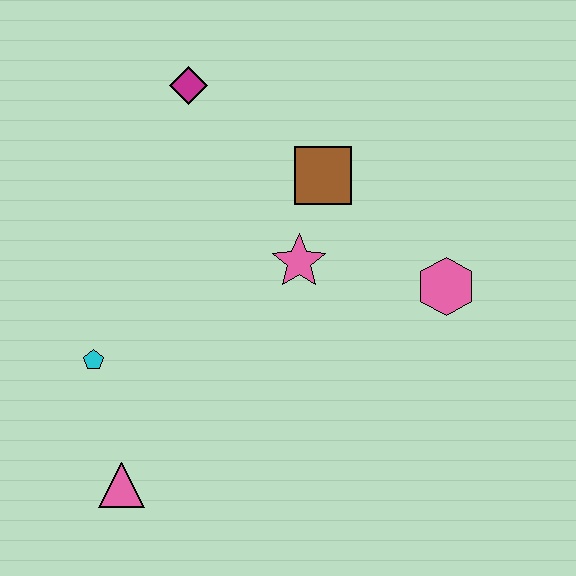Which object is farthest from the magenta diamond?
The pink triangle is farthest from the magenta diamond.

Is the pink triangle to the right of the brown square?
No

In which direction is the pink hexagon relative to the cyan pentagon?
The pink hexagon is to the right of the cyan pentagon.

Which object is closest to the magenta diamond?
The brown square is closest to the magenta diamond.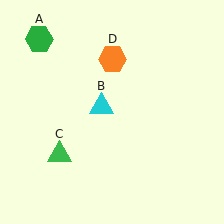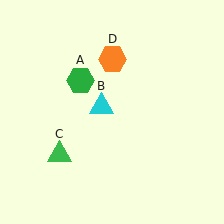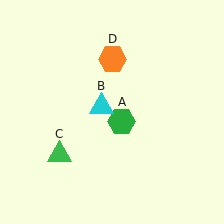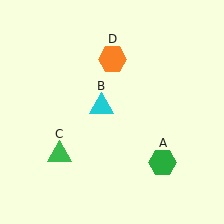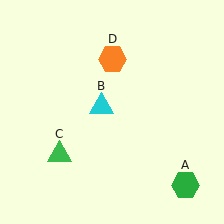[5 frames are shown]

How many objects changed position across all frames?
1 object changed position: green hexagon (object A).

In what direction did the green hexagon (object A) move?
The green hexagon (object A) moved down and to the right.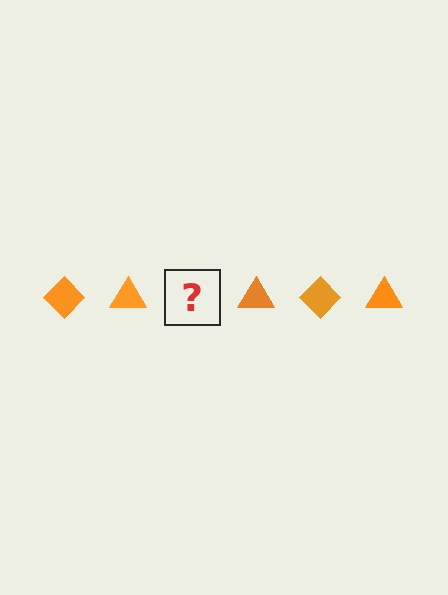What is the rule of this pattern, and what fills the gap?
The rule is that the pattern cycles through diamond, triangle shapes in orange. The gap should be filled with an orange diamond.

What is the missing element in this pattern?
The missing element is an orange diamond.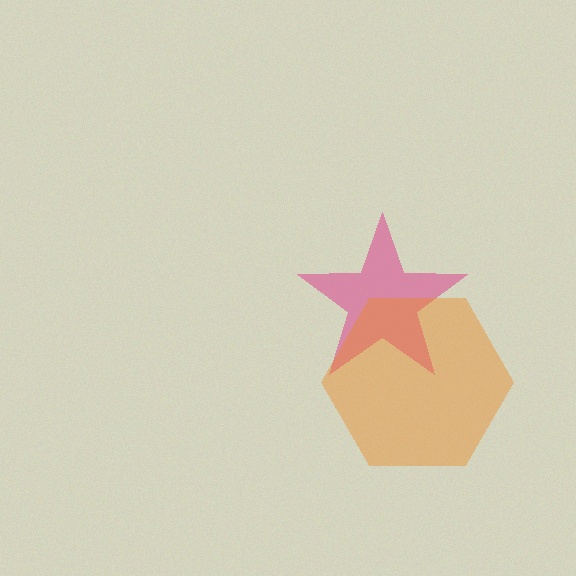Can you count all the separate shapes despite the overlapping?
Yes, there are 2 separate shapes.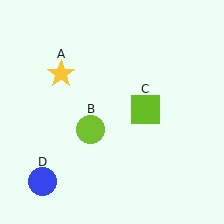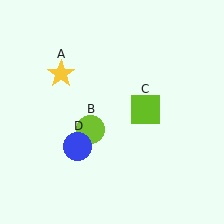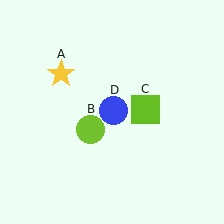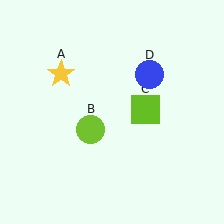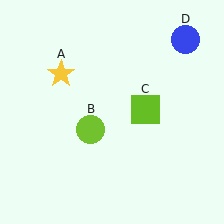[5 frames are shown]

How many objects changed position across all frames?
1 object changed position: blue circle (object D).